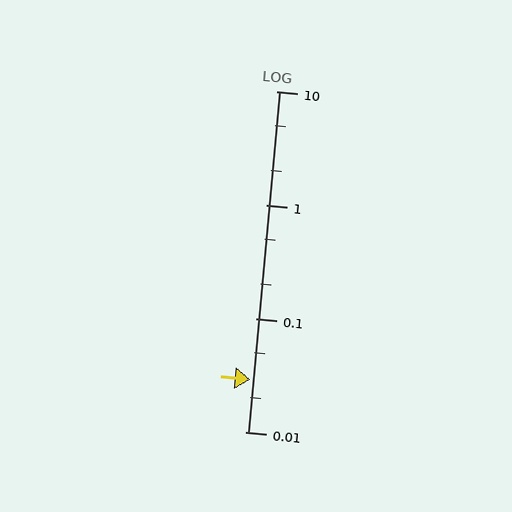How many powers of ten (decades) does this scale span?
The scale spans 3 decades, from 0.01 to 10.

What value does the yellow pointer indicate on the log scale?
The pointer indicates approximately 0.029.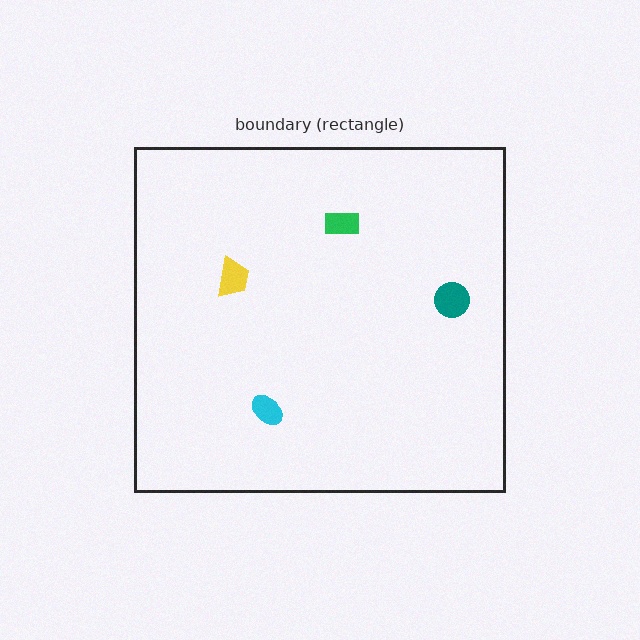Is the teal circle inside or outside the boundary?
Inside.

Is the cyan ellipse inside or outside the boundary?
Inside.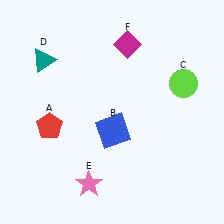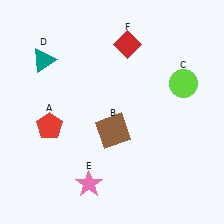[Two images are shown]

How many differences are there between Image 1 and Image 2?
There are 2 differences between the two images.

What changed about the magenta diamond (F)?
In Image 1, F is magenta. In Image 2, it changed to red.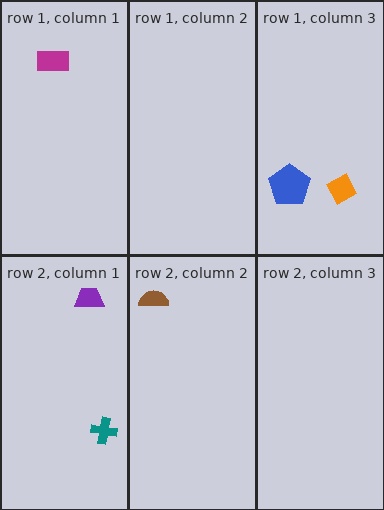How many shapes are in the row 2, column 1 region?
2.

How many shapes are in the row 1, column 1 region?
1.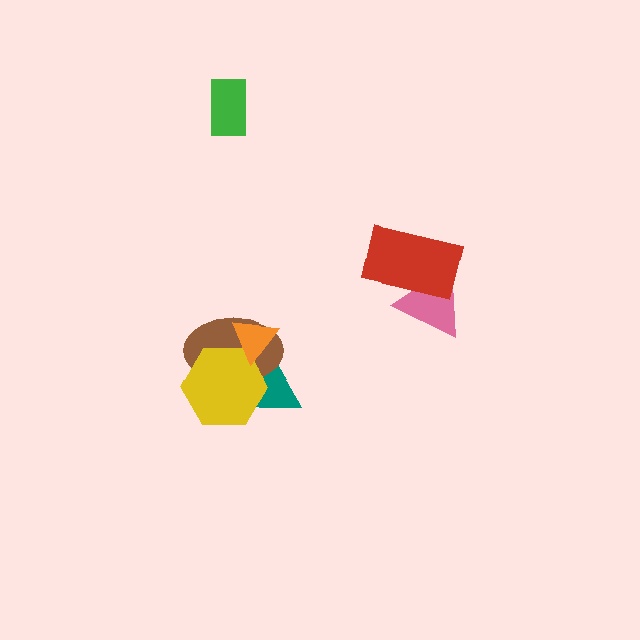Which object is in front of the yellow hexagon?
The orange triangle is in front of the yellow hexagon.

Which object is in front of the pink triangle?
The red rectangle is in front of the pink triangle.